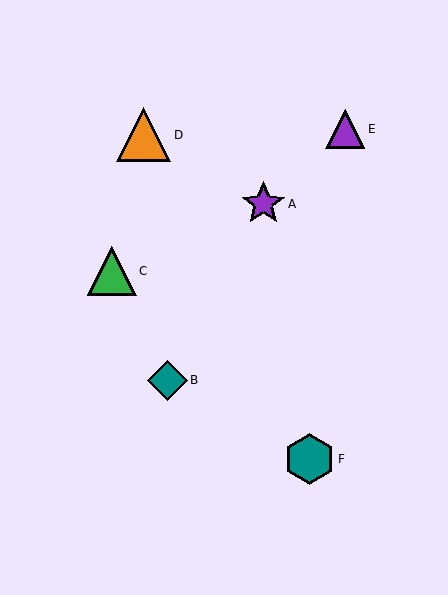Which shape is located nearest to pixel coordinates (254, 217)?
The purple star (labeled A) at (263, 204) is nearest to that location.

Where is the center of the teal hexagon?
The center of the teal hexagon is at (309, 459).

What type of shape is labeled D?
Shape D is an orange triangle.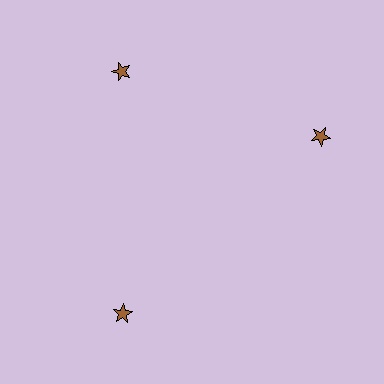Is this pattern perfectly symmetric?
No. The 3 brown stars are arranged in a ring, but one element near the 3 o'clock position is rotated out of alignment along the ring, breaking the 3-fold rotational symmetry.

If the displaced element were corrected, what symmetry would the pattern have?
It would have 3-fold rotational symmetry — the pattern would map onto itself every 120 degrees.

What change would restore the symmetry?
The symmetry would be restored by rotating it back into even spacing with its neighbors so that all 3 stars sit at equal angles and equal distance from the center.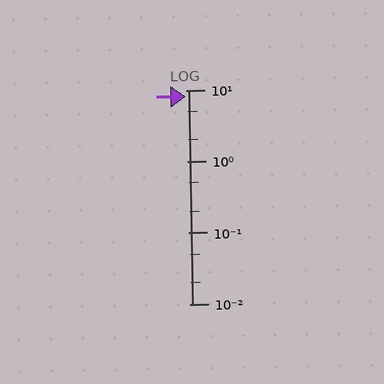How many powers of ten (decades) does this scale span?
The scale spans 3 decades, from 0.01 to 10.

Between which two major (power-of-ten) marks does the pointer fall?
The pointer is between 1 and 10.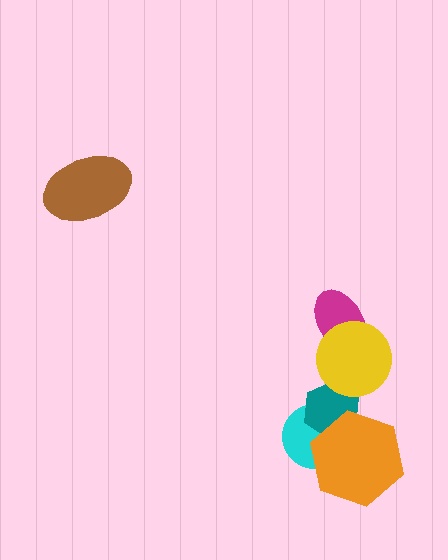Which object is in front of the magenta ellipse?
The yellow circle is in front of the magenta ellipse.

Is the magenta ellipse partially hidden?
Yes, it is partially covered by another shape.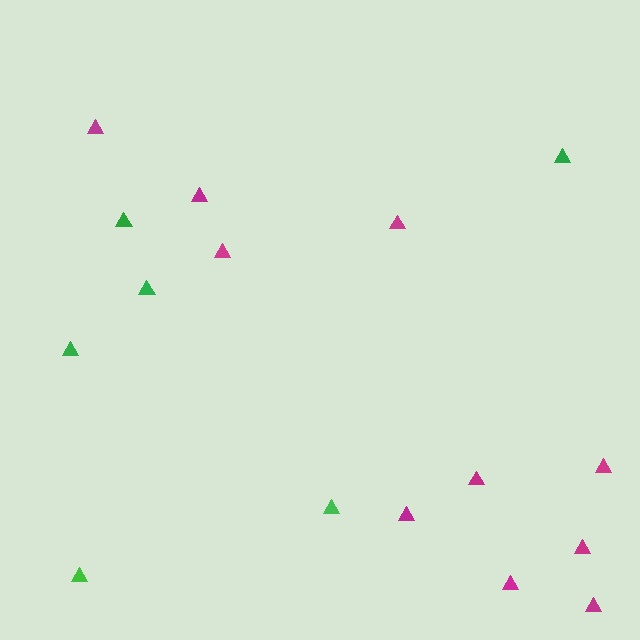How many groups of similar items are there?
There are 2 groups: one group of green triangles (6) and one group of magenta triangles (10).